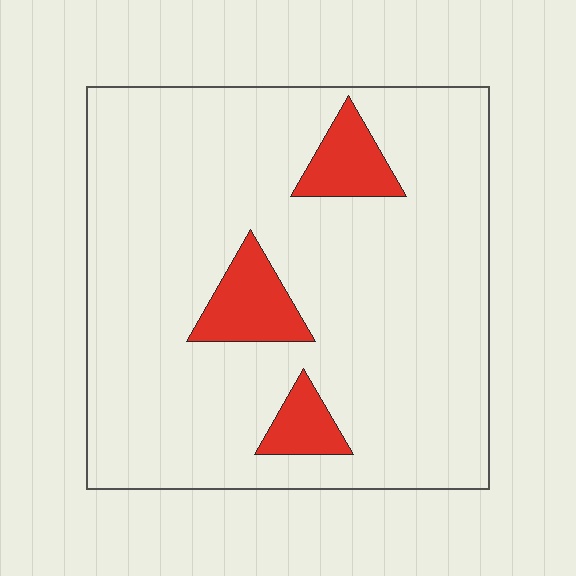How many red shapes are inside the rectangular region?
3.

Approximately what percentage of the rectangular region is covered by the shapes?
Approximately 10%.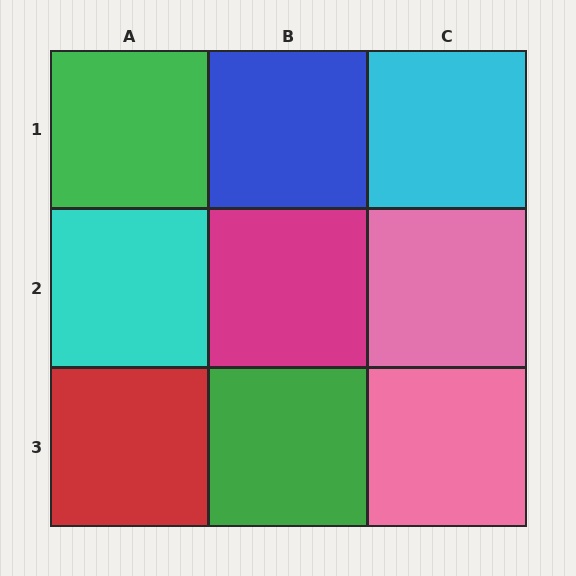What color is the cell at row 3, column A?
Red.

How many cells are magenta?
1 cell is magenta.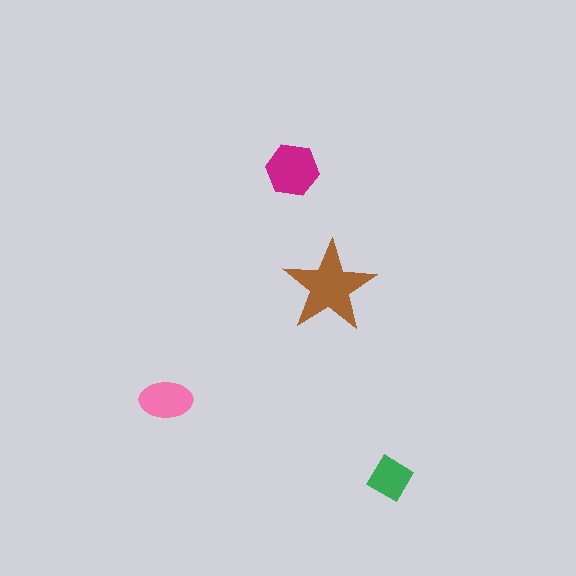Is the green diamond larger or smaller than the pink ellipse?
Smaller.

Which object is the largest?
The brown star.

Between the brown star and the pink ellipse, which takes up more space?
The brown star.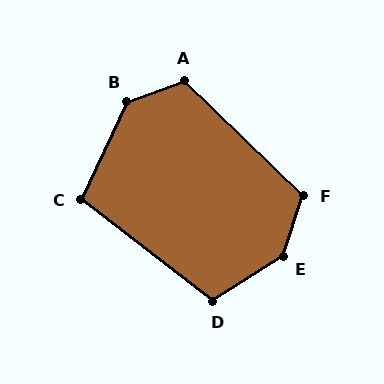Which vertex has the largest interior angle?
E, at approximately 141 degrees.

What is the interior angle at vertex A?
Approximately 116 degrees (obtuse).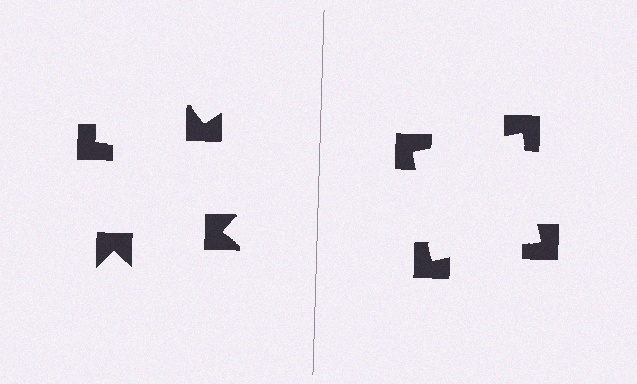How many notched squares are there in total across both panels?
8 — 4 on each side.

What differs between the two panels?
The notched squares are positioned identically on both sides; only the wedge orientations differ. On the right they align to a square; on the left they are misaligned.